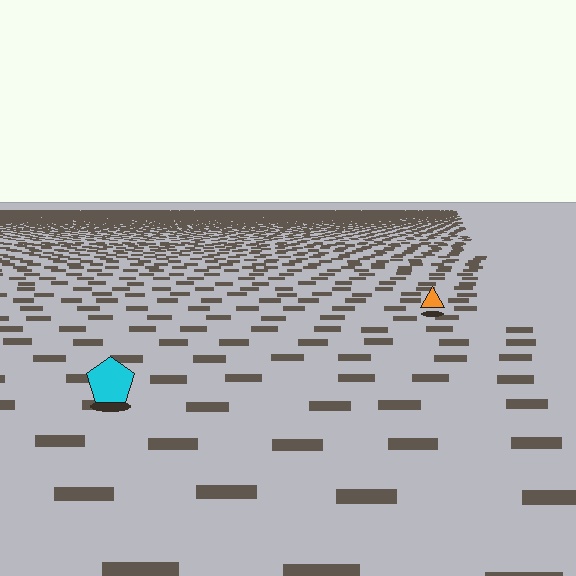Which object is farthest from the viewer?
The orange triangle is farthest from the viewer. It appears smaller and the ground texture around it is denser.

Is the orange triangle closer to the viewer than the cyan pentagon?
No. The cyan pentagon is closer — you can tell from the texture gradient: the ground texture is coarser near it.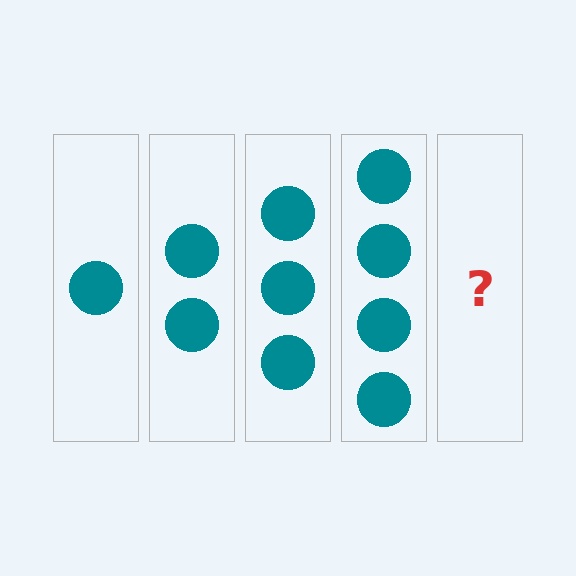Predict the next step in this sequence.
The next step is 5 circles.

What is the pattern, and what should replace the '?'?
The pattern is that each step adds one more circle. The '?' should be 5 circles.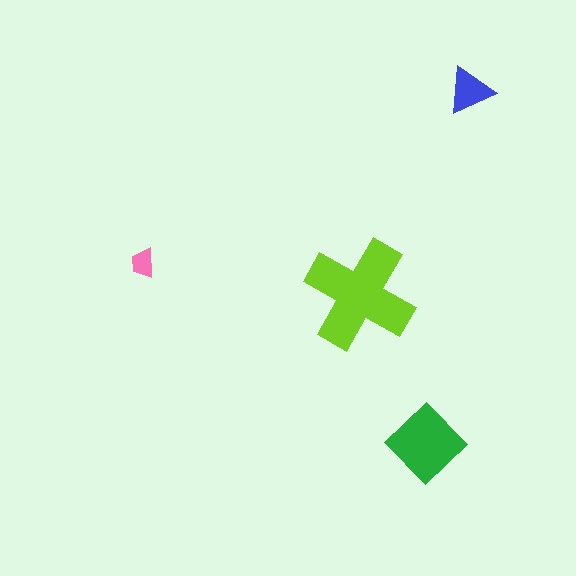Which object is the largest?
The lime cross.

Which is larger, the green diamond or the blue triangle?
The green diamond.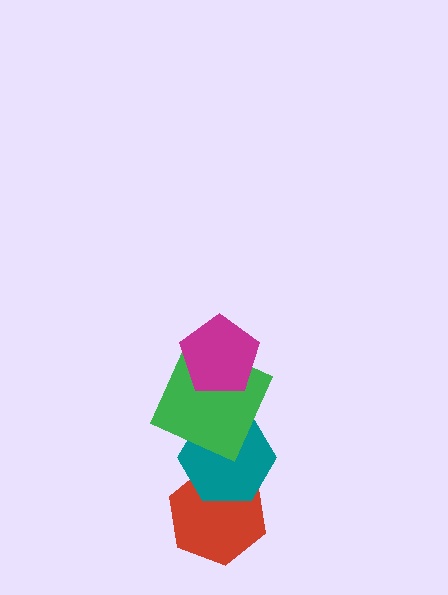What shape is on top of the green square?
The magenta pentagon is on top of the green square.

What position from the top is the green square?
The green square is 2nd from the top.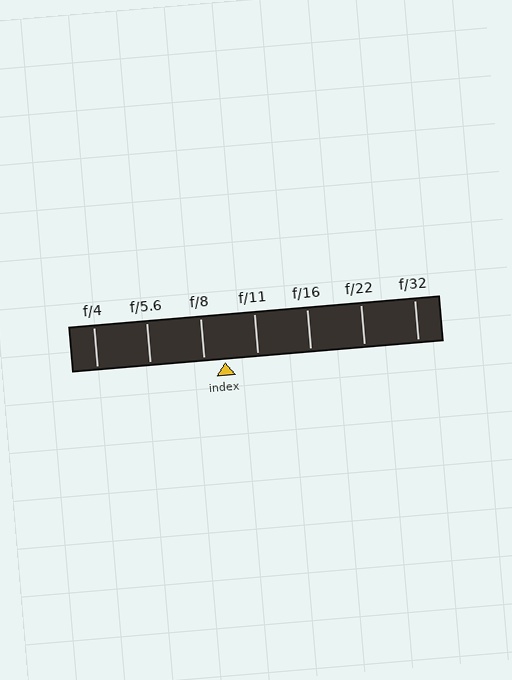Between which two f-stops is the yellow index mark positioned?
The index mark is between f/8 and f/11.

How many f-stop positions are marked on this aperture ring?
There are 7 f-stop positions marked.